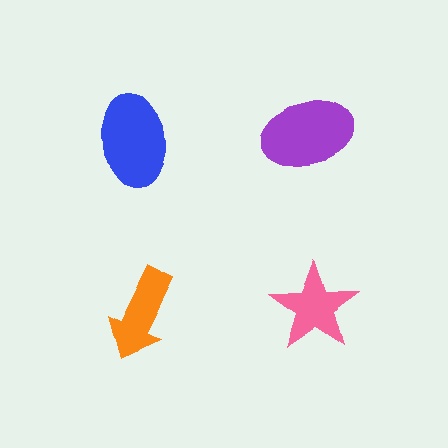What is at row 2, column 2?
A pink star.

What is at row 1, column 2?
A purple ellipse.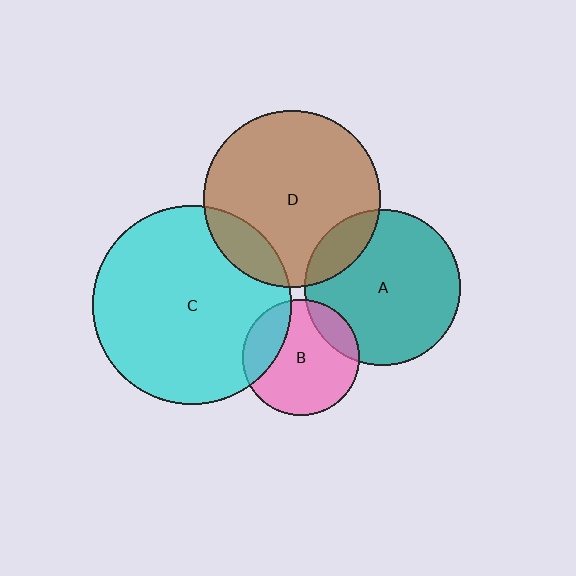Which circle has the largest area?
Circle C (cyan).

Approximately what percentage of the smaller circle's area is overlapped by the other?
Approximately 25%.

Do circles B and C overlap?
Yes.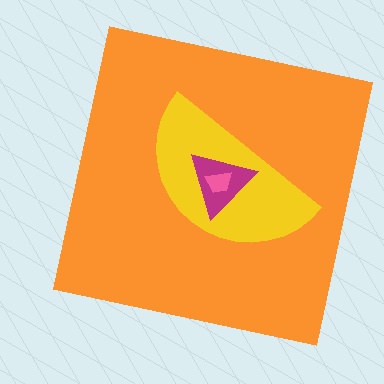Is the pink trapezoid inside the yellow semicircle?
Yes.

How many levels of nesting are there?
4.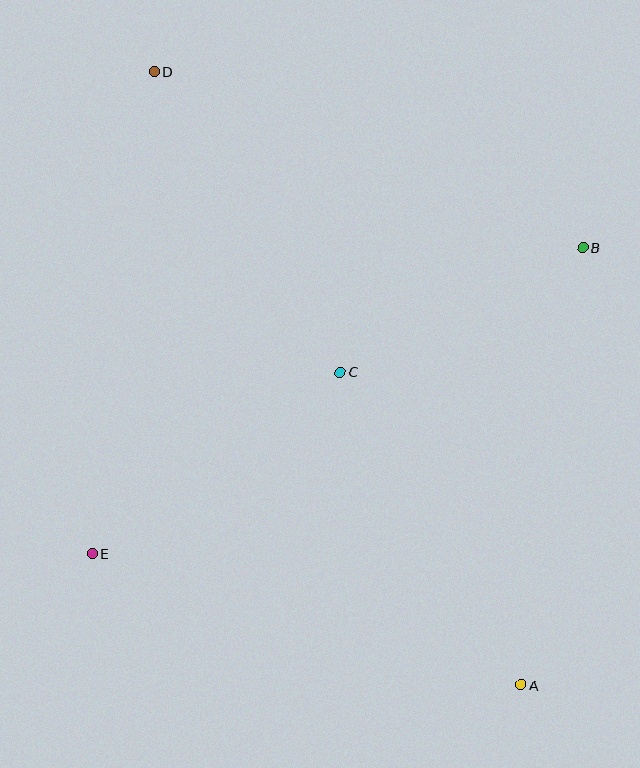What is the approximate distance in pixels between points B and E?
The distance between B and E is approximately 578 pixels.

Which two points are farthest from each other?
Points A and D are farthest from each other.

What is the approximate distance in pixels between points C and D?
The distance between C and D is approximately 353 pixels.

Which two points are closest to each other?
Points B and C are closest to each other.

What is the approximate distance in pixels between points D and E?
The distance between D and E is approximately 486 pixels.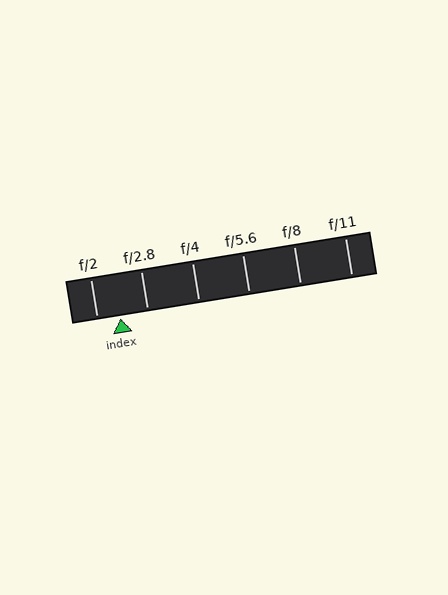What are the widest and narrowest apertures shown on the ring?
The widest aperture shown is f/2 and the narrowest is f/11.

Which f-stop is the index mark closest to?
The index mark is closest to f/2.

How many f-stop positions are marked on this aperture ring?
There are 6 f-stop positions marked.